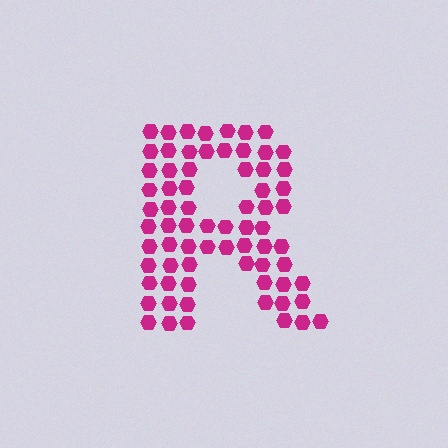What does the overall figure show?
The overall figure shows the letter R.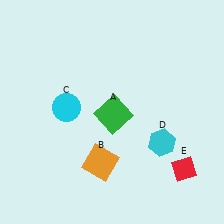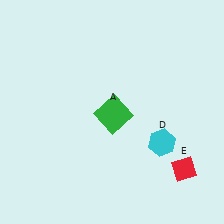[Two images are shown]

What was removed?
The cyan circle (C), the orange square (B) were removed in Image 2.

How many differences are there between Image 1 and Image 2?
There are 2 differences between the two images.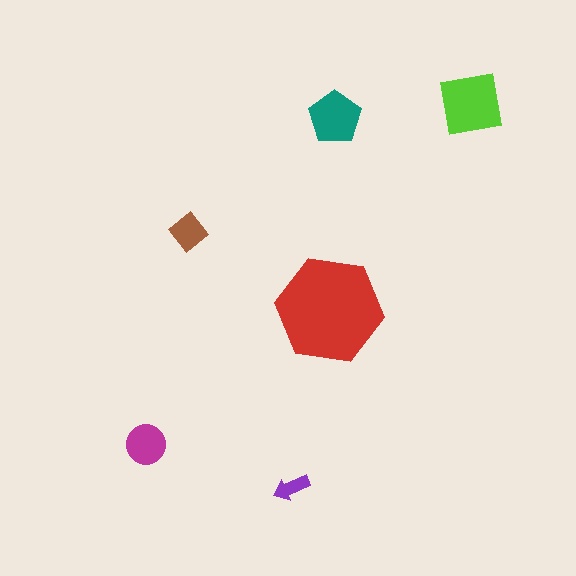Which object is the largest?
The red hexagon.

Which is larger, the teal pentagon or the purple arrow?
The teal pentagon.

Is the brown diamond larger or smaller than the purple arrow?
Larger.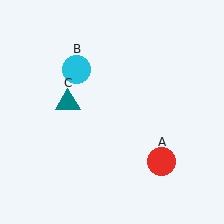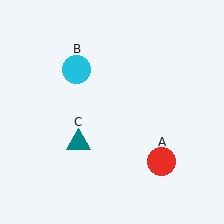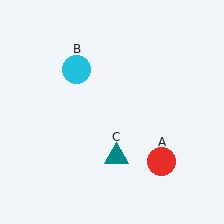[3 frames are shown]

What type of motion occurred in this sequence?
The teal triangle (object C) rotated counterclockwise around the center of the scene.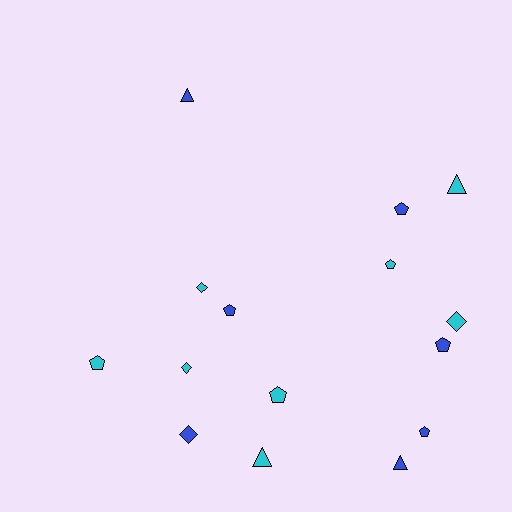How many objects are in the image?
There are 15 objects.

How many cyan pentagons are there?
There are 3 cyan pentagons.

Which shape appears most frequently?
Pentagon, with 7 objects.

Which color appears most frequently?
Cyan, with 8 objects.